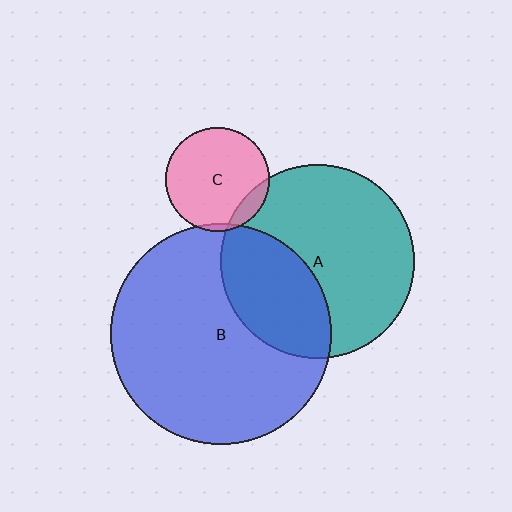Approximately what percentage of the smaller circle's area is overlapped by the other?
Approximately 5%.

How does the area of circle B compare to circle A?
Approximately 1.3 times.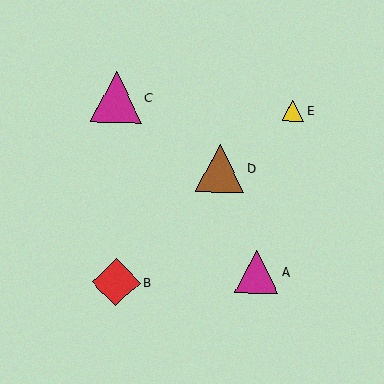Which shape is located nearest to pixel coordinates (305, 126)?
The yellow triangle (labeled E) at (293, 111) is nearest to that location.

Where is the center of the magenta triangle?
The center of the magenta triangle is at (116, 97).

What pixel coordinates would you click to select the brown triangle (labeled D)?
Click at (220, 168) to select the brown triangle D.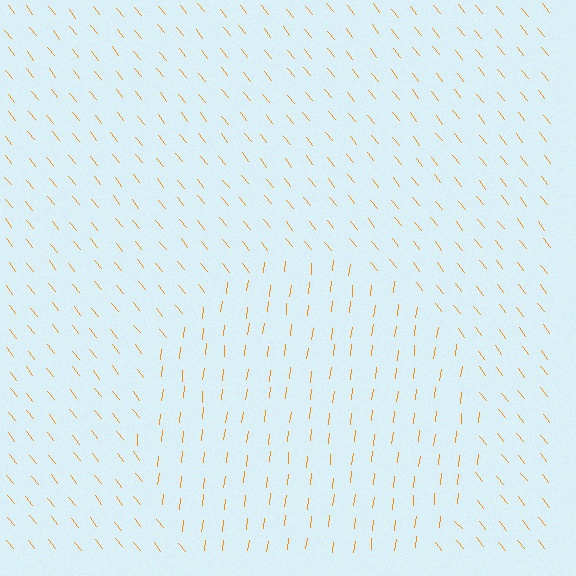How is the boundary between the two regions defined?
The boundary is defined purely by a change in line orientation (approximately 45 degrees difference). All lines are the same color and thickness.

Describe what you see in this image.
The image is filled with small orange line segments. A circle region in the image has lines oriented differently from the surrounding lines, creating a visible texture boundary.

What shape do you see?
I see a circle.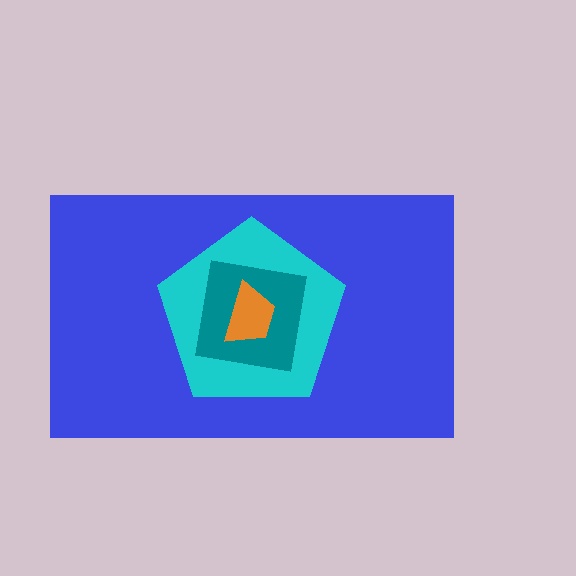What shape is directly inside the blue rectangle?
The cyan pentagon.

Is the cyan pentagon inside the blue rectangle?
Yes.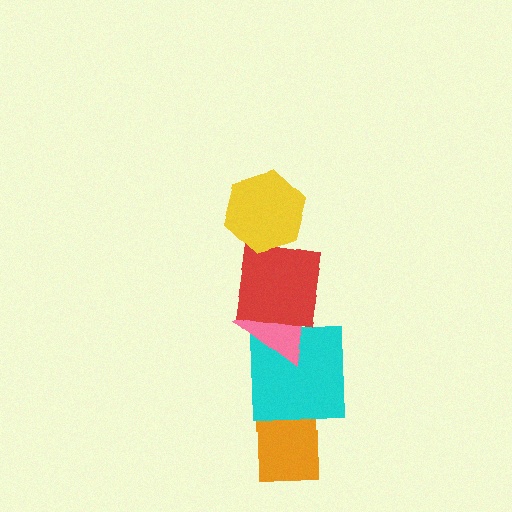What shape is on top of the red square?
The yellow hexagon is on top of the red square.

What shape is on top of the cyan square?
The pink triangle is on top of the cyan square.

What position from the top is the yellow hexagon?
The yellow hexagon is 1st from the top.